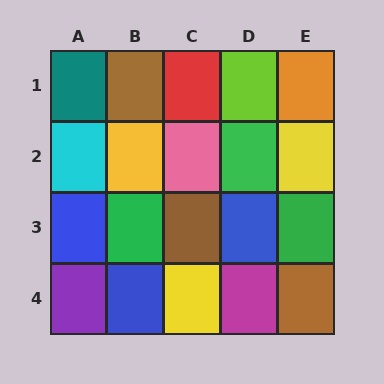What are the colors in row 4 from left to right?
Purple, blue, yellow, magenta, brown.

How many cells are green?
3 cells are green.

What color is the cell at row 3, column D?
Blue.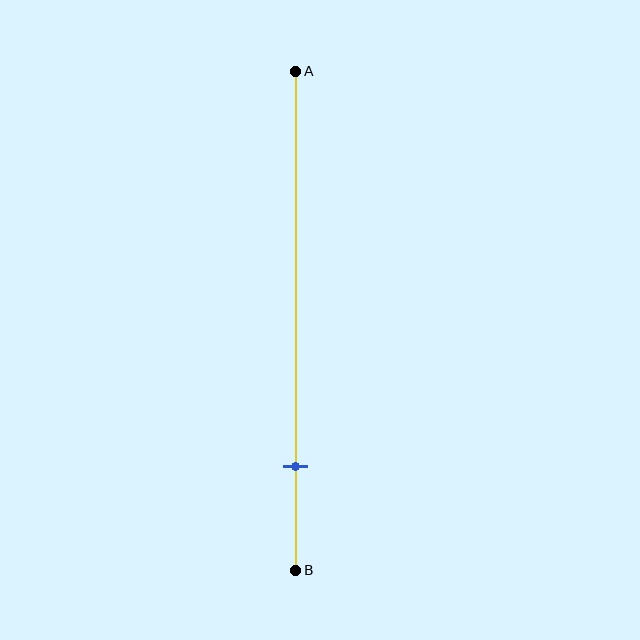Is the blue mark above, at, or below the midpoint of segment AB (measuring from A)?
The blue mark is below the midpoint of segment AB.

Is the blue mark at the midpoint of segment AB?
No, the mark is at about 80% from A, not at the 50% midpoint.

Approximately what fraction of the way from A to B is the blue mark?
The blue mark is approximately 80% of the way from A to B.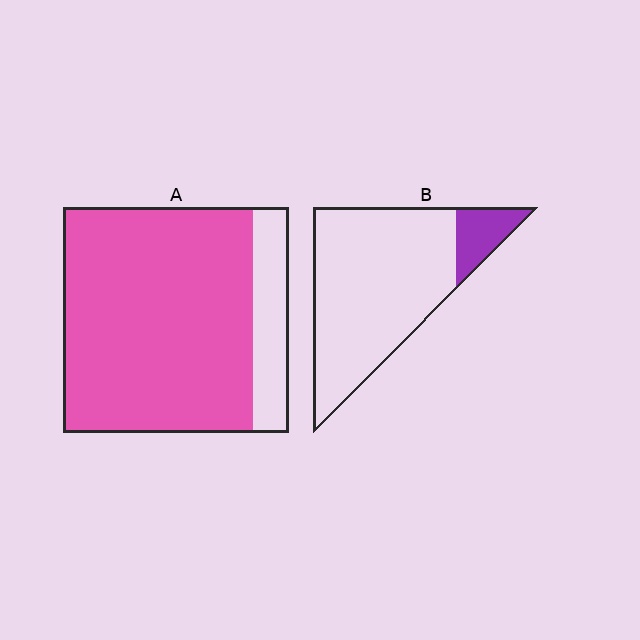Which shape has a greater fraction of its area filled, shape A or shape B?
Shape A.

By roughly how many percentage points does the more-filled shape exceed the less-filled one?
By roughly 70 percentage points (A over B).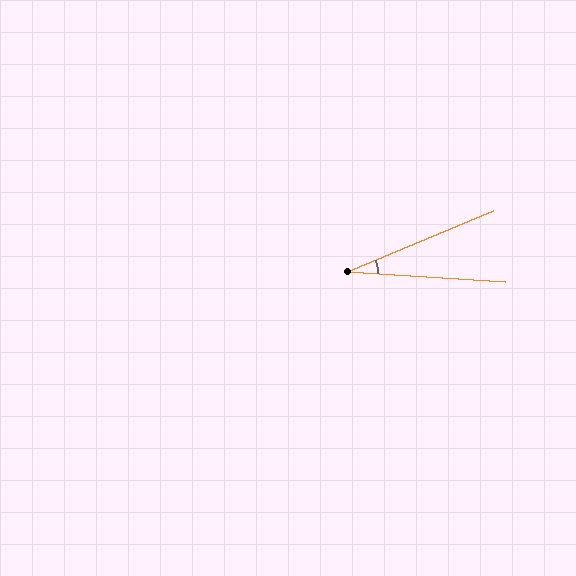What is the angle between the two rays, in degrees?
Approximately 26 degrees.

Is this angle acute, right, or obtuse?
It is acute.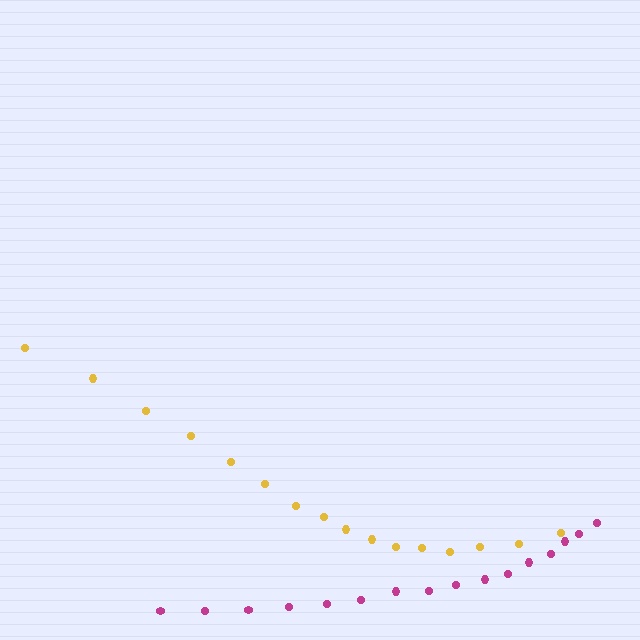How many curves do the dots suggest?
There are 2 distinct paths.